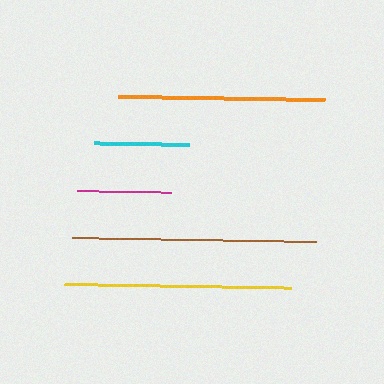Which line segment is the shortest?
The magenta line is the shortest at approximately 94 pixels.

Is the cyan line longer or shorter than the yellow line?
The yellow line is longer than the cyan line.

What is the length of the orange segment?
The orange segment is approximately 207 pixels long.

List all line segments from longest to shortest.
From longest to shortest: brown, yellow, orange, cyan, magenta.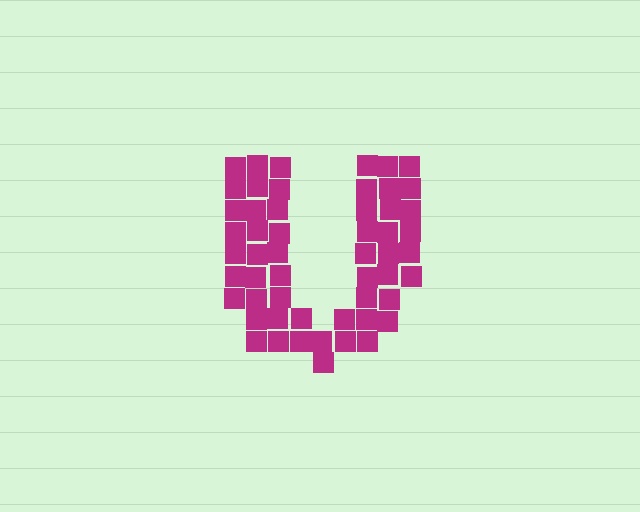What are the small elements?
The small elements are squares.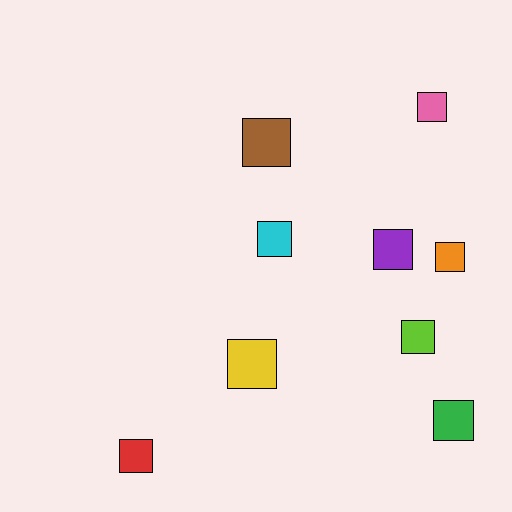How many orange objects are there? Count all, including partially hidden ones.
There is 1 orange object.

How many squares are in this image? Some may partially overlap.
There are 9 squares.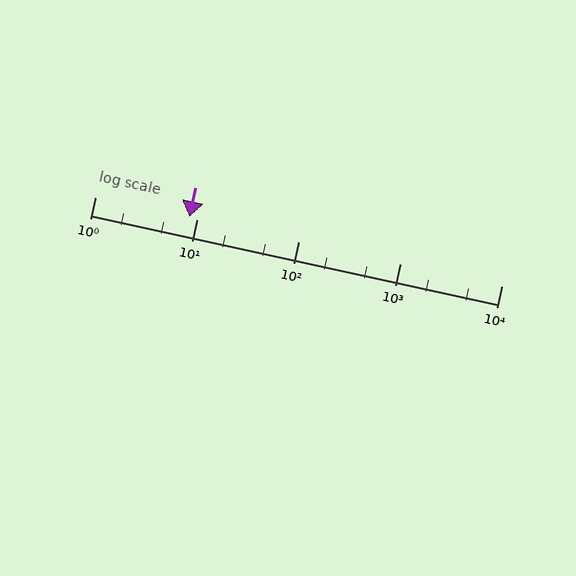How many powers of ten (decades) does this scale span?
The scale spans 4 decades, from 1 to 10000.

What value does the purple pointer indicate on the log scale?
The pointer indicates approximately 8.4.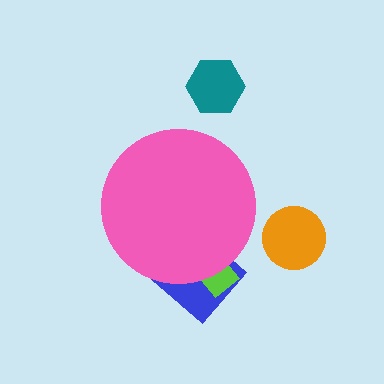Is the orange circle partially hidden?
No, the orange circle is fully visible.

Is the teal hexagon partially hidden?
No, the teal hexagon is fully visible.